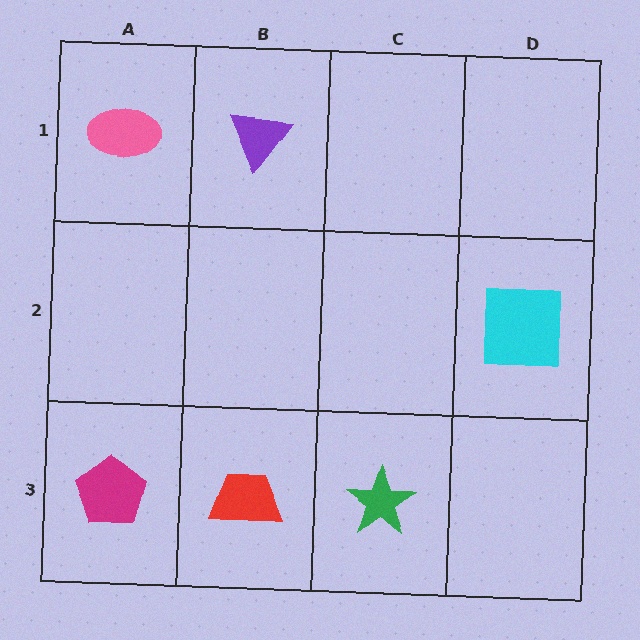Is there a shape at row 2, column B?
No, that cell is empty.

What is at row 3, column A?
A magenta pentagon.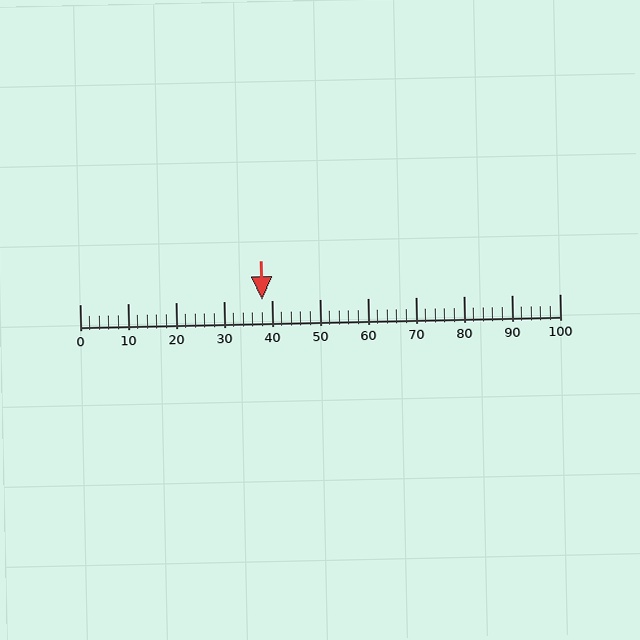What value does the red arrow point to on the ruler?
The red arrow points to approximately 38.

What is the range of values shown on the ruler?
The ruler shows values from 0 to 100.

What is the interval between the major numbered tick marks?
The major tick marks are spaced 10 units apart.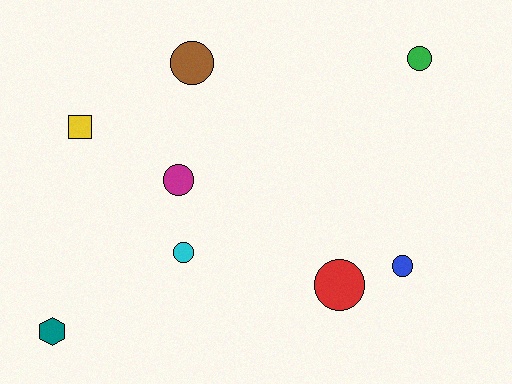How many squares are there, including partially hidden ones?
There is 1 square.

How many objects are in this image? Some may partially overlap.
There are 8 objects.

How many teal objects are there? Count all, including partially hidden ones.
There is 1 teal object.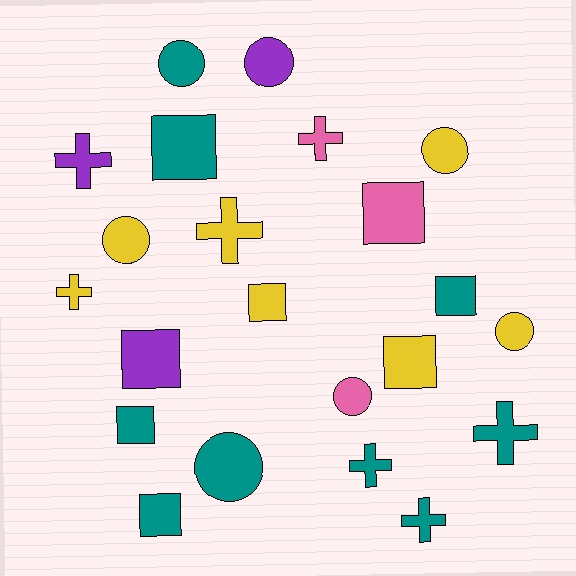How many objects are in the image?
There are 22 objects.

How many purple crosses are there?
There is 1 purple cross.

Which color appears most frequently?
Teal, with 9 objects.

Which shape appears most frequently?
Square, with 8 objects.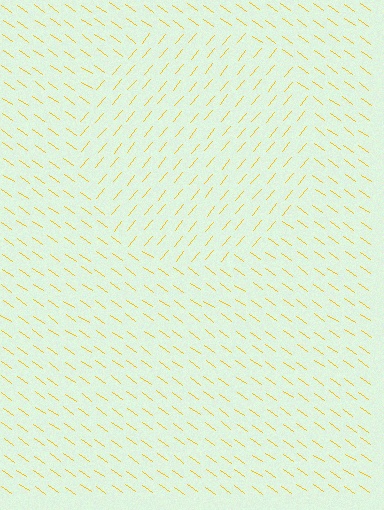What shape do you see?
I see a circle.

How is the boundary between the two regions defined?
The boundary is defined purely by a change in line orientation (approximately 86 degrees difference). All lines are the same color and thickness.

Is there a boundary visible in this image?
Yes, there is a texture boundary formed by a change in line orientation.